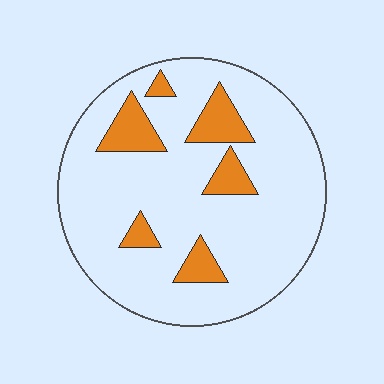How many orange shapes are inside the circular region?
6.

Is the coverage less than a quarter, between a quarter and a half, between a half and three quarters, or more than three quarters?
Less than a quarter.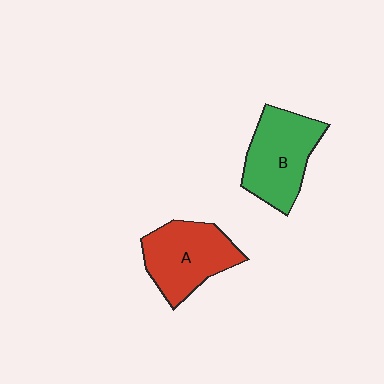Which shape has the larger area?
Shape B (green).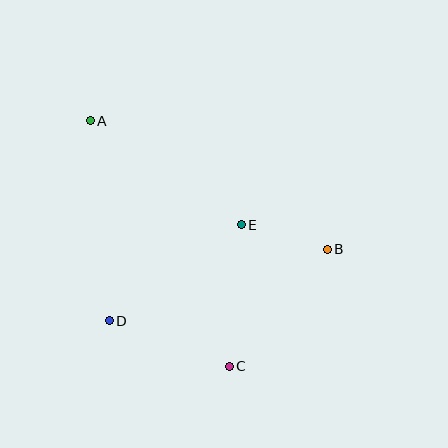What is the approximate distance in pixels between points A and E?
The distance between A and E is approximately 183 pixels.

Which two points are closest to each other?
Points B and E are closest to each other.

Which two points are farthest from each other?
Points A and C are farthest from each other.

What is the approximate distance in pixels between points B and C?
The distance between B and C is approximately 153 pixels.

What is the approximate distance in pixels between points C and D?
The distance between C and D is approximately 128 pixels.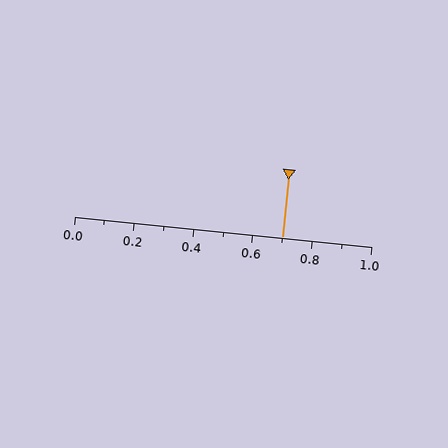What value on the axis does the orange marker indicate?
The marker indicates approximately 0.7.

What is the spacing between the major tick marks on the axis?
The major ticks are spaced 0.2 apart.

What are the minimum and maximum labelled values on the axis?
The axis runs from 0.0 to 1.0.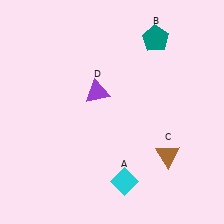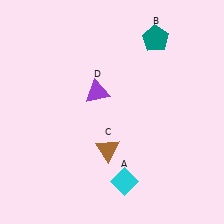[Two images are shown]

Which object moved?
The brown triangle (C) moved left.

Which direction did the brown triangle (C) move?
The brown triangle (C) moved left.